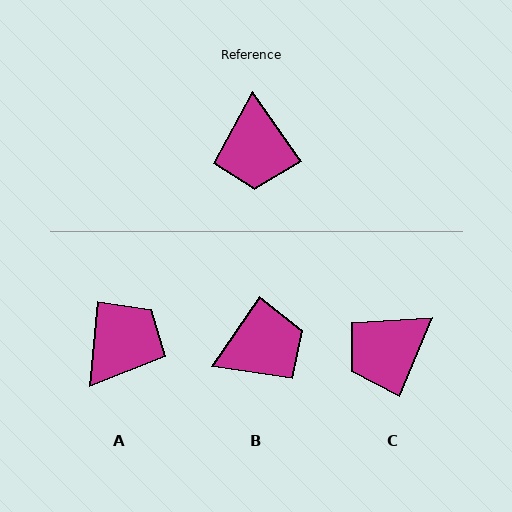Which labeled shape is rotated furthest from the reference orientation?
A, about 140 degrees away.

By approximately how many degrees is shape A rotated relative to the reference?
Approximately 140 degrees counter-clockwise.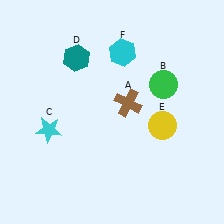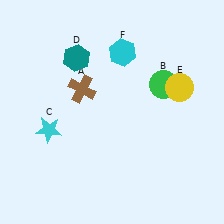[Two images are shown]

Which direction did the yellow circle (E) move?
The yellow circle (E) moved up.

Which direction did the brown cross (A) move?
The brown cross (A) moved left.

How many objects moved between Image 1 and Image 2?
2 objects moved between the two images.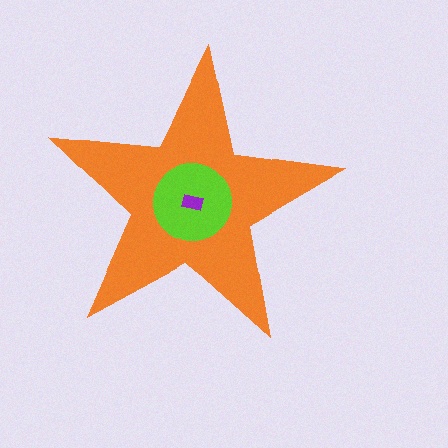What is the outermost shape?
The orange star.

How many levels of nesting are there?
3.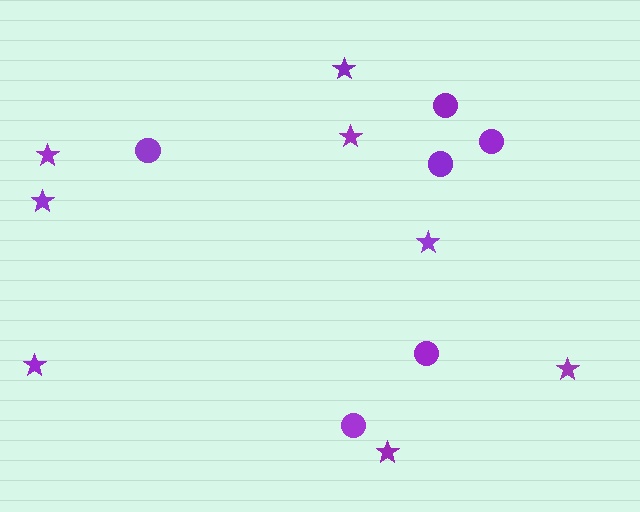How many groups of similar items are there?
There are 2 groups: one group of circles (6) and one group of stars (8).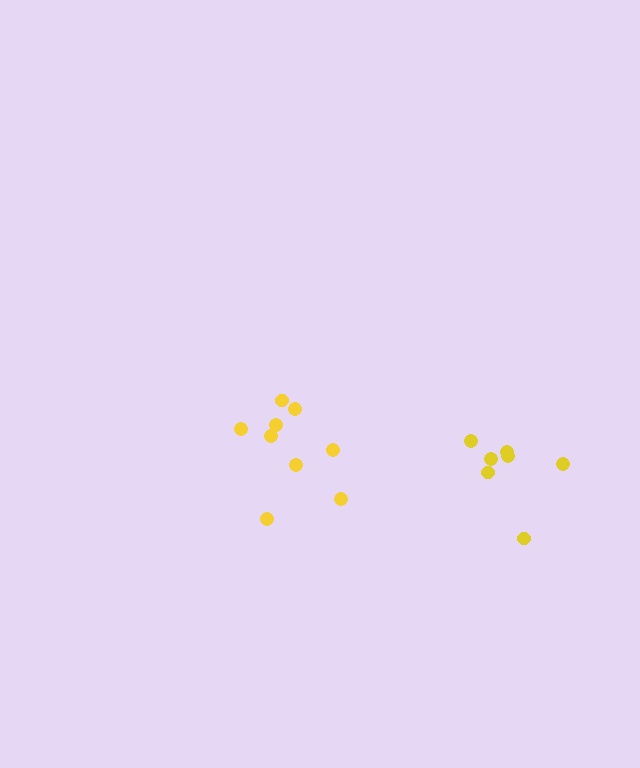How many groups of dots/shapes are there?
There are 2 groups.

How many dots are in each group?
Group 1: 7 dots, Group 2: 9 dots (16 total).